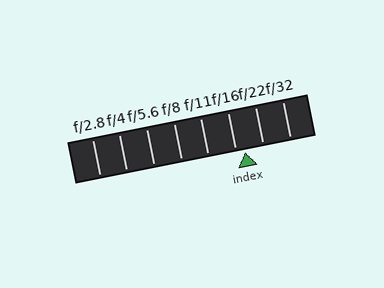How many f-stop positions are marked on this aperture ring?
There are 8 f-stop positions marked.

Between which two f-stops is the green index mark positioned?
The index mark is between f/16 and f/22.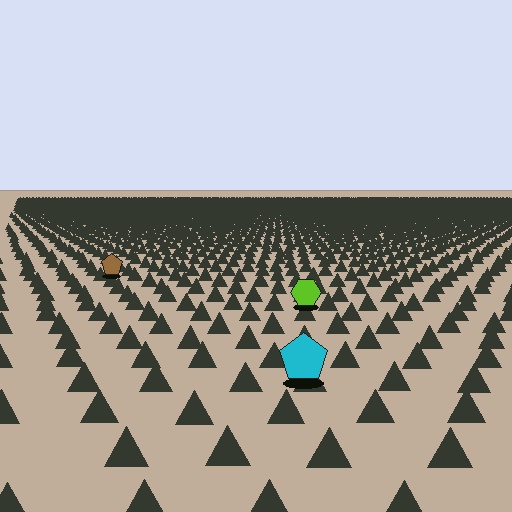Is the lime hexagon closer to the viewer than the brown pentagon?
Yes. The lime hexagon is closer — you can tell from the texture gradient: the ground texture is coarser near it.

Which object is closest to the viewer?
The cyan pentagon is closest. The texture marks near it are larger and more spread out.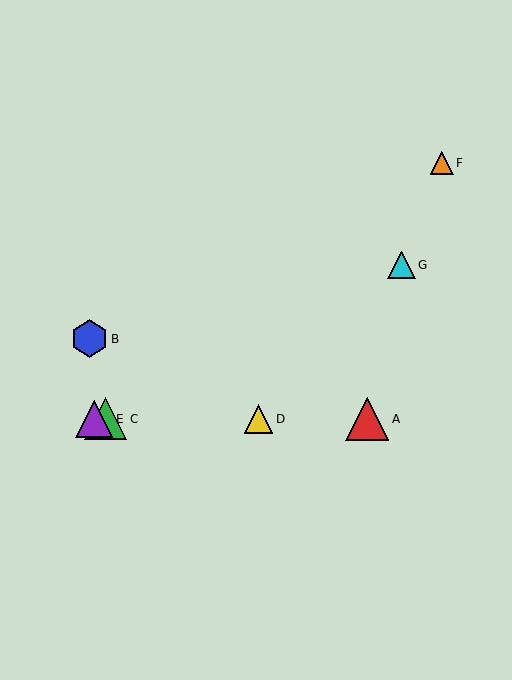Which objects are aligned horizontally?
Objects A, C, D, E are aligned horizontally.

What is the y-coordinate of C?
Object C is at y≈419.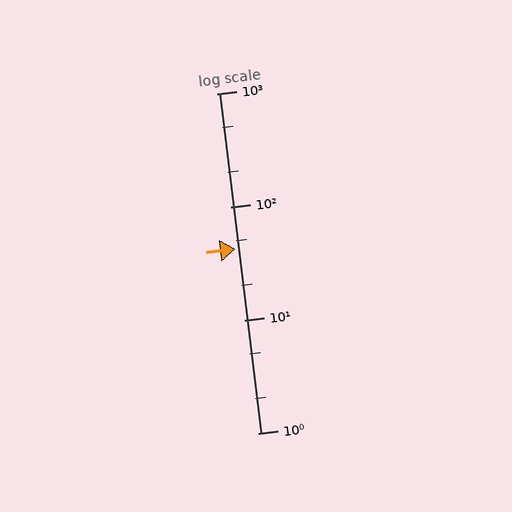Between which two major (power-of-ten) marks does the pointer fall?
The pointer is between 10 and 100.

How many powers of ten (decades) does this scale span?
The scale spans 3 decades, from 1 to 1000.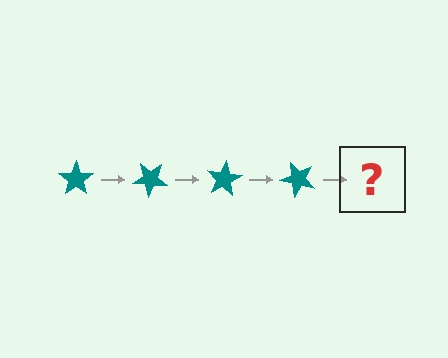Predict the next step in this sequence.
The next step is a teal star rotated 160 degrees.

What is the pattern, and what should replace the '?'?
The pattern is that the star rotates 40 degrees each step. The '?' should be a teal star rotated 160 degrees.